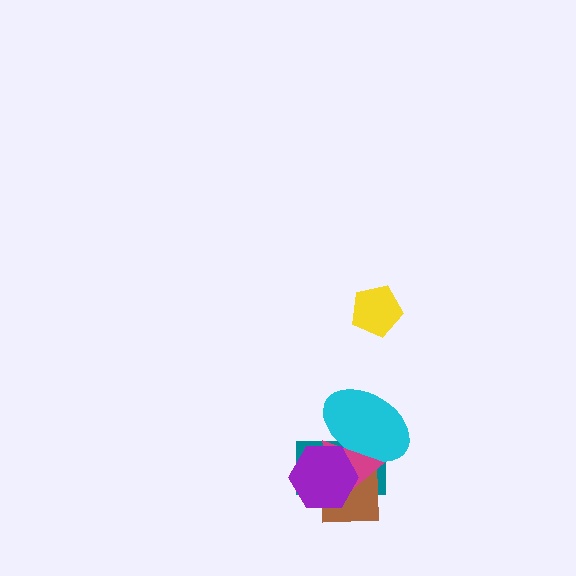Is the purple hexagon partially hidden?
No, no other shape covers it.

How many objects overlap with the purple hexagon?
4 objects overlap with the purple hexagon.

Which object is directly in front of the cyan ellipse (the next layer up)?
The magenta triangle is directly in front of the cyan ellipse.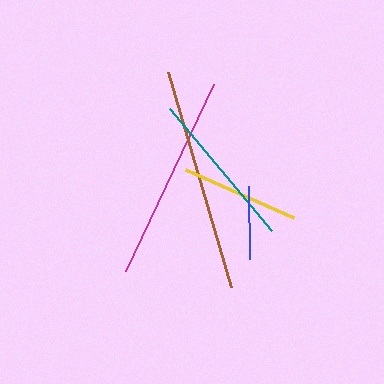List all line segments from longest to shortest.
From longest to shortest: brown, magenta, teal, yellow, blue.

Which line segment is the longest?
The brown line is the longest at approximately 224 pixels.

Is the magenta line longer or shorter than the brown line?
The brown line is longer than the magenta line.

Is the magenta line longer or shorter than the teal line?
The magenta line is longer than the teal line.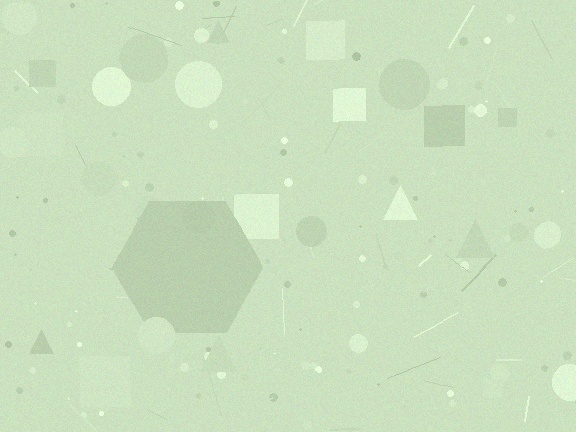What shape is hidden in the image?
A hexagon is hidden in the image.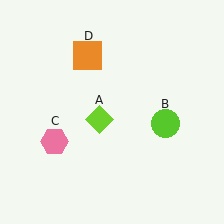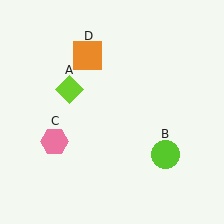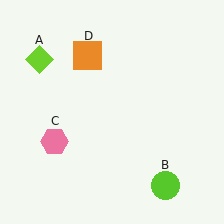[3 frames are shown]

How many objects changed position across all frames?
2 objects changed position: lime diamond (object A), lime circle (object B).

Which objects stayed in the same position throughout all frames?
Pink hexagon (object C) and orange square (object D) remained stationary.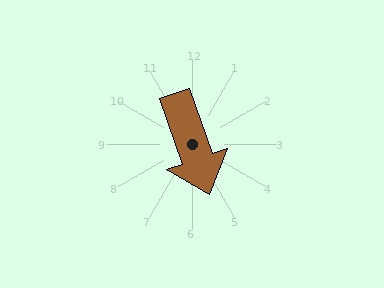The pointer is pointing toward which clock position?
Roughly 5 o'clock.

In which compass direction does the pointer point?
South.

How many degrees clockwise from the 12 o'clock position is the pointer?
Approximately 161 degrees.